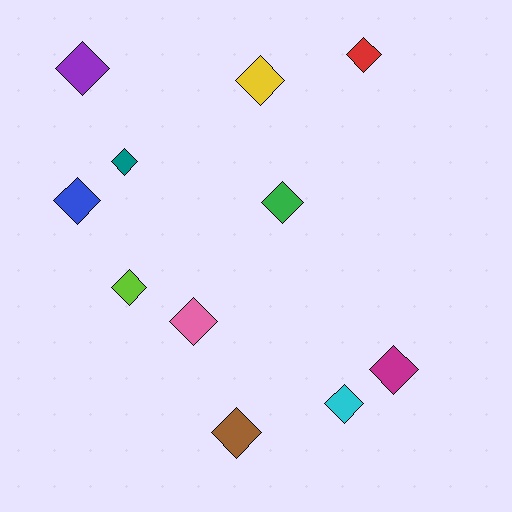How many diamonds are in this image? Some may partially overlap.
There are 11 diamonds.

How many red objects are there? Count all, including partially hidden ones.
There is 1 red object.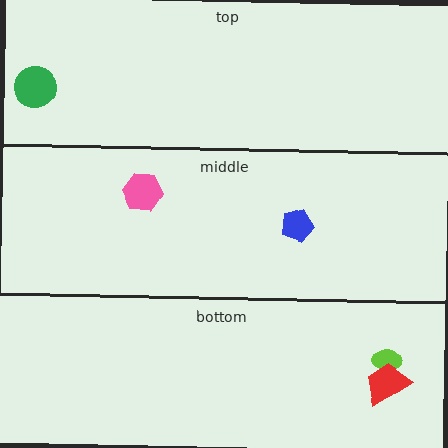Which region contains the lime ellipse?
The bottom region.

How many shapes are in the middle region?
2.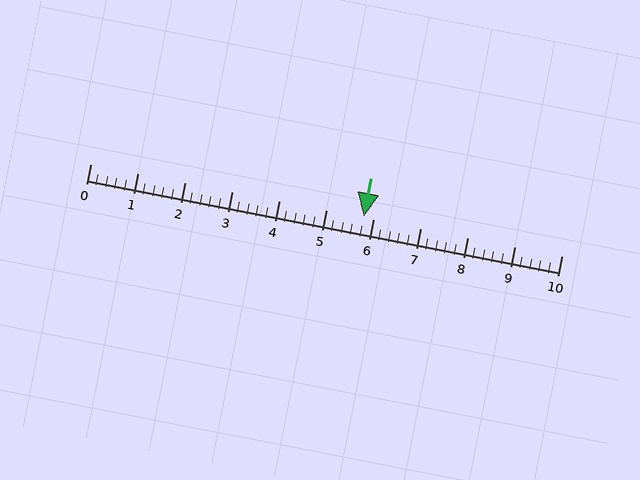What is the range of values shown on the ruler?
The ruler shows values from 0 to 10.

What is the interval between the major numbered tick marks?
The major tick marks are spaced 1 units apart.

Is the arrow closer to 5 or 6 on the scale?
The arrow is closer to 6.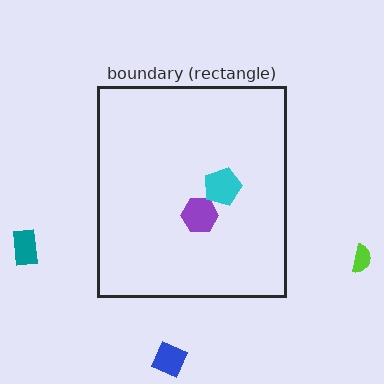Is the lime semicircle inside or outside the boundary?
Outside.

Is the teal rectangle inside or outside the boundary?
Outside.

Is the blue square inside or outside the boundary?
Outside.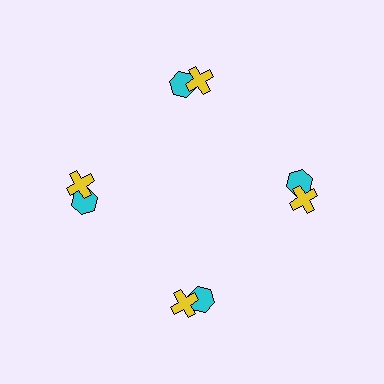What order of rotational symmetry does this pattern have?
This pattern has 4-fold rotational symmetry.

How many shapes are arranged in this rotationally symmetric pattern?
There are 8 shapes, arranged in 4 groups of 2.